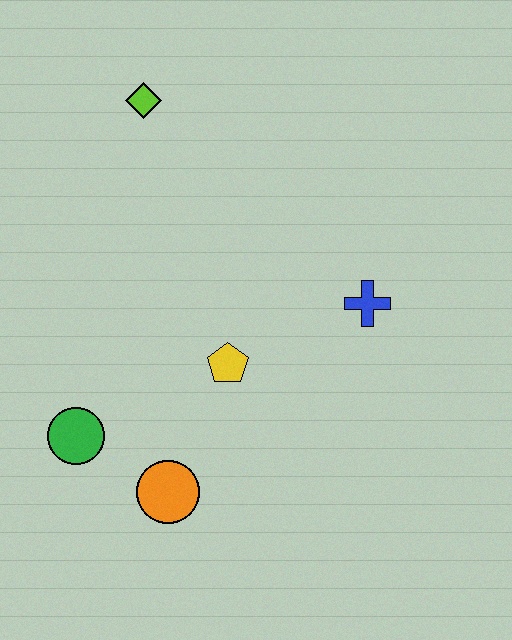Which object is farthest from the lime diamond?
The orange circle is farthest from the lime diamond.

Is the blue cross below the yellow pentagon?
No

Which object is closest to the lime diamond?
The yellow pentagon is closest to the lime diamond.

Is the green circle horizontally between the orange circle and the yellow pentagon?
No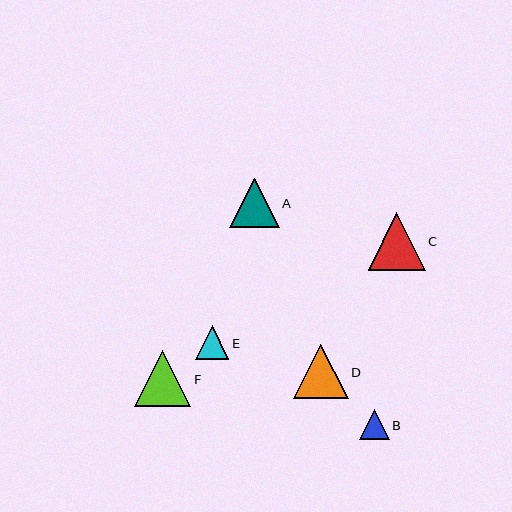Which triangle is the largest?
Triangle C is the largest with a size of approximately 57 pixels.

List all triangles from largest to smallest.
From largest to smallest: C, F, D, A, E, B.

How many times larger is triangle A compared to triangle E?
Triangle A is approximately 1.5 times the size of triangle E.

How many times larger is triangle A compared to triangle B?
Triangle A is approximately 1.6 times the size of triangle B.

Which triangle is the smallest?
Triangle B is the smallest with a size of approximately 30 pixels.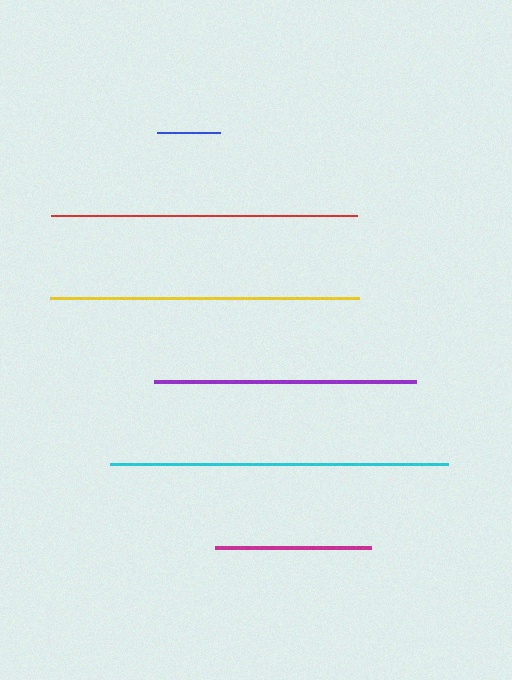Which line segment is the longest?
The cyan line is the longest at approximately 339 pixels.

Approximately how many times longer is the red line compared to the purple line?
The red line is approximately 1.2 times the length of the purple line.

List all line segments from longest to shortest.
From longest to shortest: cyan, yellow, red, purple, magenta, blue.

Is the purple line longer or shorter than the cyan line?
The cyan line is longer than the purple line.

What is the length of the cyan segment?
The cyan segment is approximately 339 pixels long.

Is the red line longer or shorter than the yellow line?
The yellow line is longer than the red line.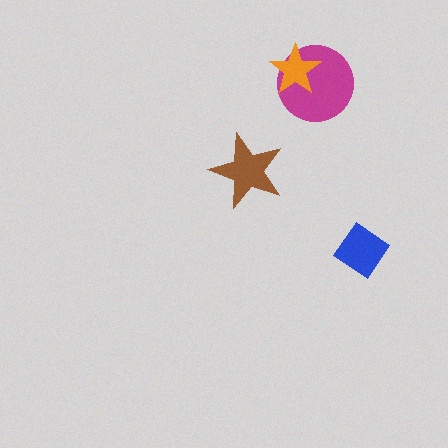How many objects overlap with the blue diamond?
0 objects overlap with the blue diamond.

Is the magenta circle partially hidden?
Yes, it is partially covered by another shape.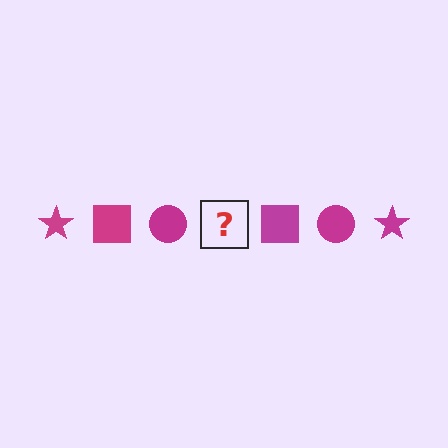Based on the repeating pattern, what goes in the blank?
The blank should be a magenta star.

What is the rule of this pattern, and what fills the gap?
The rule is that the pattern cycles through star, square, circle shapes in magenta. The gap should be filled with a magenta star.